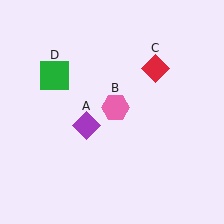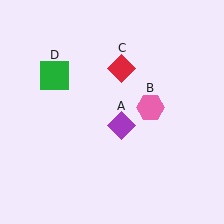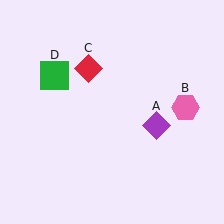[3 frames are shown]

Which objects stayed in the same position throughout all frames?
Green square (object D) remained stationary.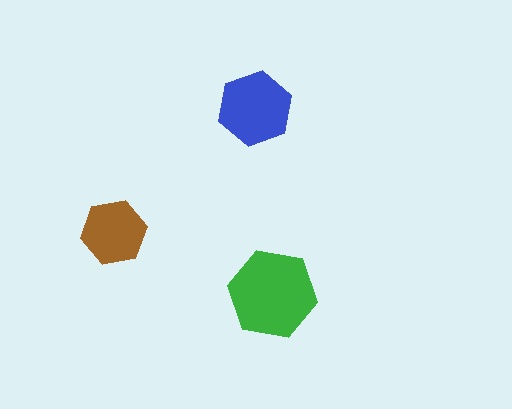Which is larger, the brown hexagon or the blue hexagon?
The blue one.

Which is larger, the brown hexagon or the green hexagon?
The green one.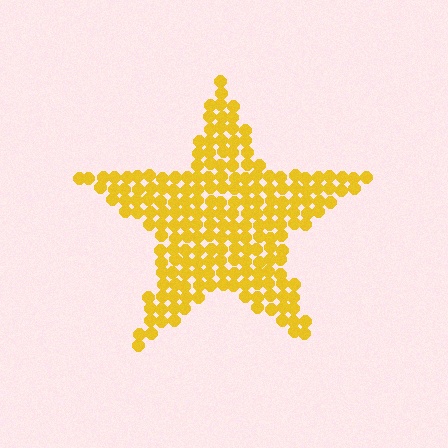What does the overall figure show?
The overall figure shows a star.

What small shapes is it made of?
It is made of small circles.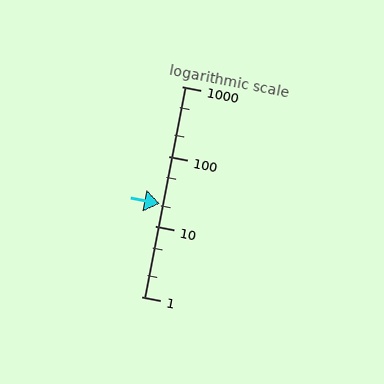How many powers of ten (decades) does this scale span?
The scale spans 3 decades, from 1 to 1000.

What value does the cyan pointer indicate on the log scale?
The pointer indicates approximately 21.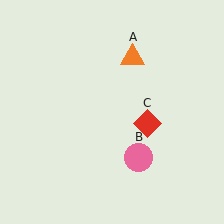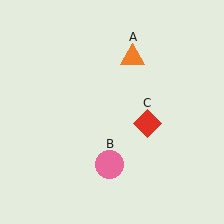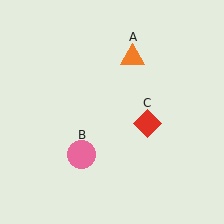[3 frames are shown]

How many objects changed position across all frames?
1 object changed position: pink circle (object B).